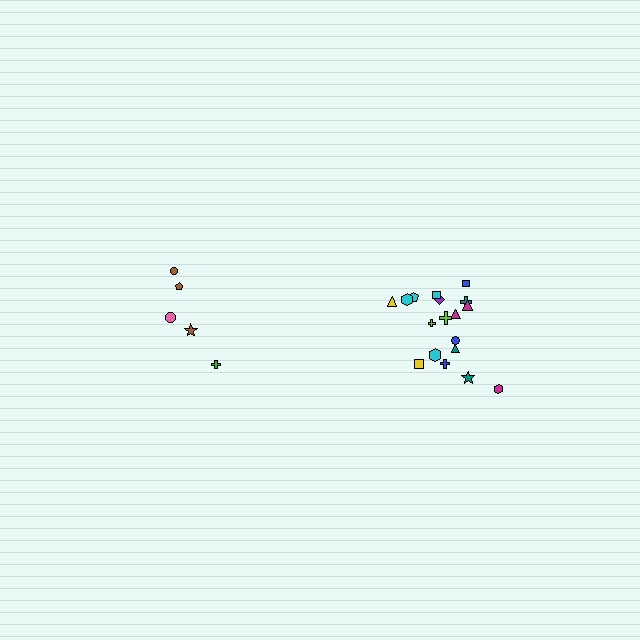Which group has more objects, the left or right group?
The right group.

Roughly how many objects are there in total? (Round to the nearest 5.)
Roughly 25 objects in total.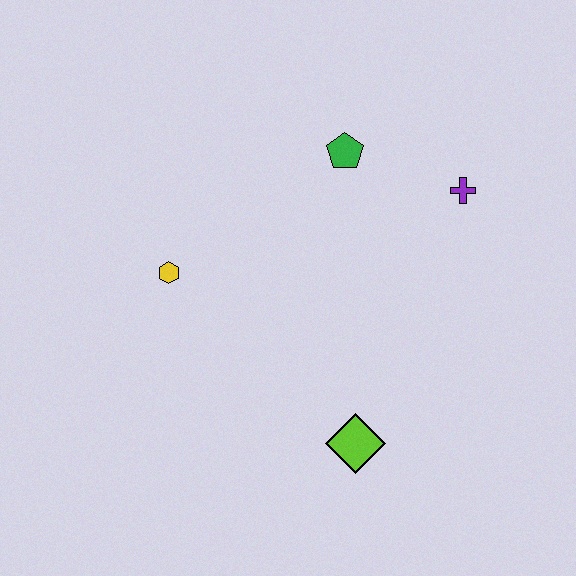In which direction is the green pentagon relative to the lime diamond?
The green pentagon is above the lime diamond.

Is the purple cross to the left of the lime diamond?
No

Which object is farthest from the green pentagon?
The lime diamond is farthest from the green pentagon.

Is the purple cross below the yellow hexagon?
No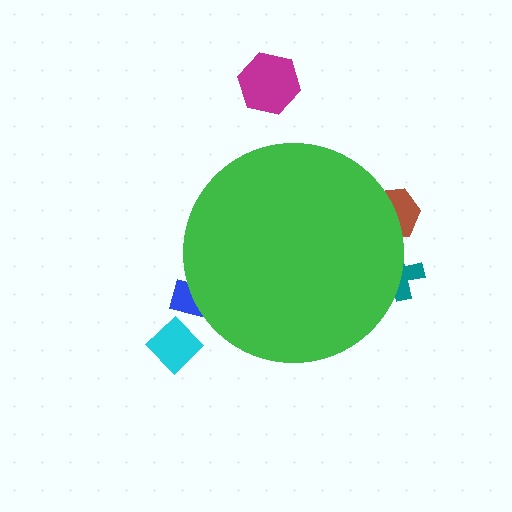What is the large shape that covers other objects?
A green circle.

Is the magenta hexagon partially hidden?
No, the magenta hexagon is fully visible.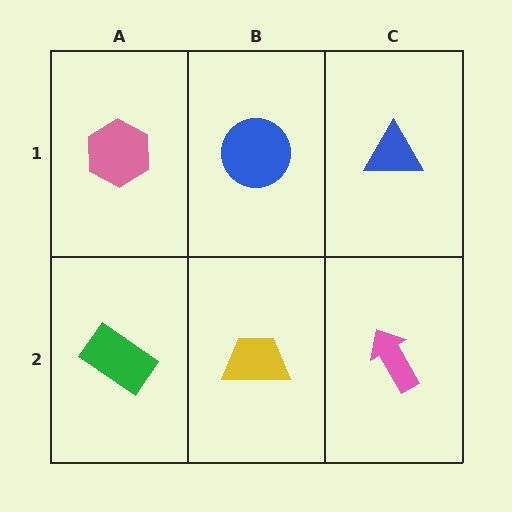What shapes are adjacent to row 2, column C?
A blue triangle (row 1, column C), a yellow trapezoid (row 2, column B).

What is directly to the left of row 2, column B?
A green rectangle.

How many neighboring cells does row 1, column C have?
2.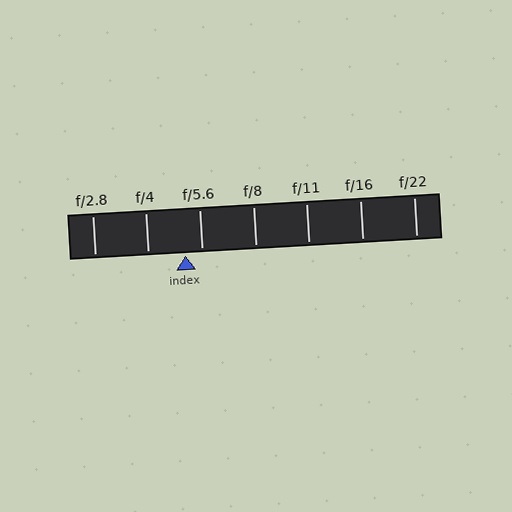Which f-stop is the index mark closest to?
The index mark is closest to f/5.6.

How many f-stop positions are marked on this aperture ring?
There are 7 f-stop positions marked.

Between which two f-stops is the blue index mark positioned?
The index mark is between f/4 and f/5.6.